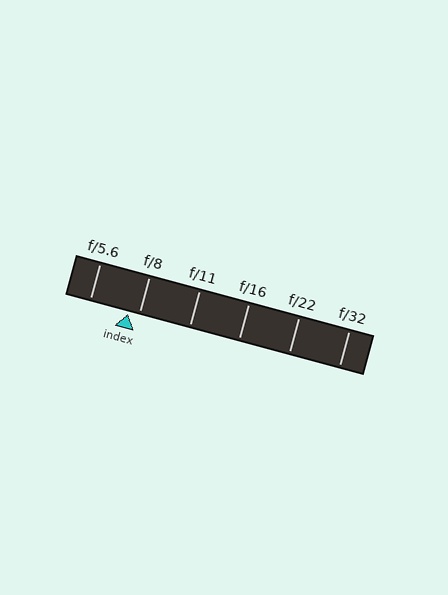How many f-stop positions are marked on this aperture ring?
There are 6 f-stop positions marked.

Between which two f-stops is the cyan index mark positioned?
The index mark is between f/5.6 and f/8.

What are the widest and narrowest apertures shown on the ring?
The widest aperture shown is f/5.6 and the narrowest is f/32.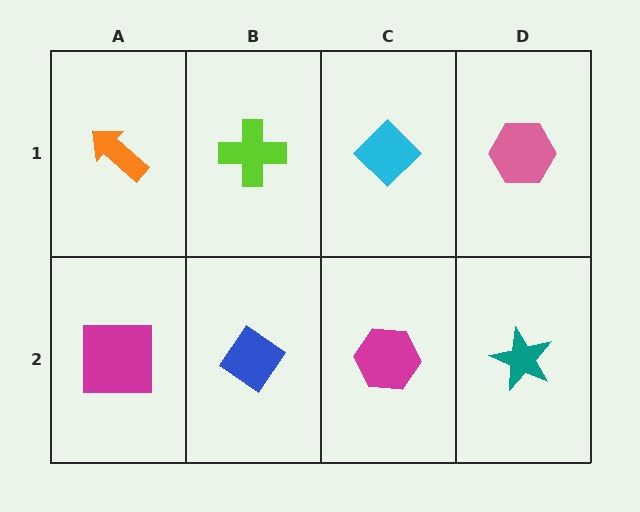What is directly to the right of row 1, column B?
A cyan diamond.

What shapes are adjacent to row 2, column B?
A lime cross (row 1, column B), a magenta square (row 2, column A), a magenta hexagon (row 2, column C).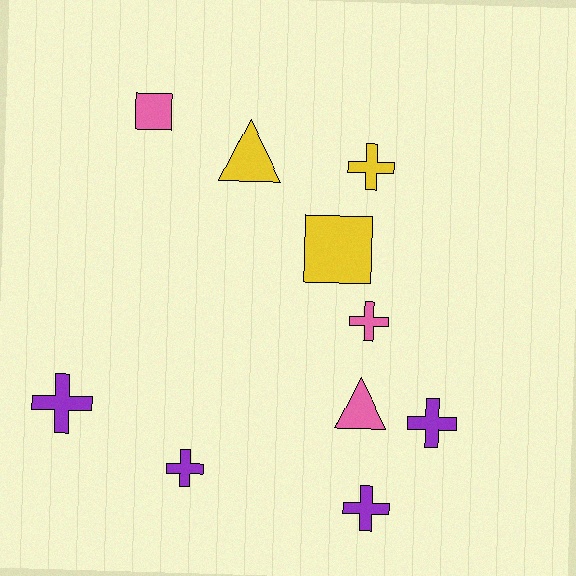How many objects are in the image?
There are 10 objects.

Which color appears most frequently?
Purple, with 4 objects.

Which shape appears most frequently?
Cross, with 6 objects.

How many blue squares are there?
There are no blue squares.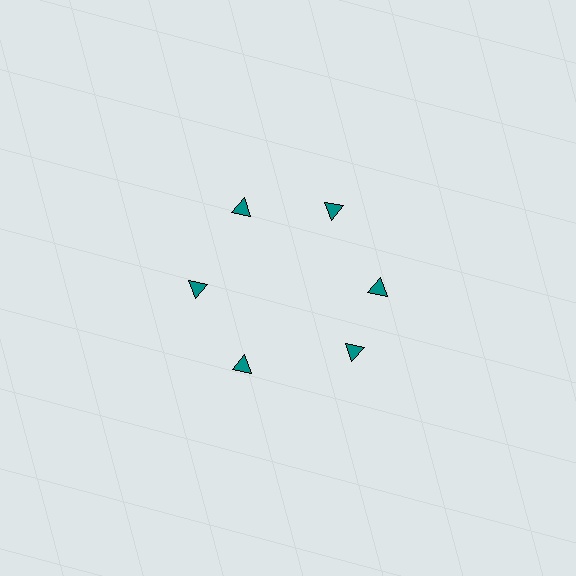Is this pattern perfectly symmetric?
No. The 6 teal triangles are arranged in a ring, but one element near the 5 o'clock position is rotated out of alignment along the ring, breaking the 6-fold rotational symmetry.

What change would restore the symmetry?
The symmetry would be restored by rotating it back into even spacing with its neighbors so that all 6 triangles sit at equal angles and equal distance from the center.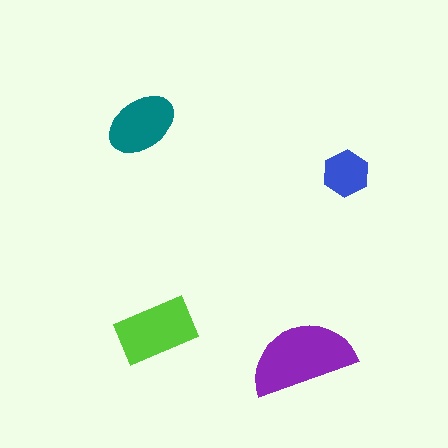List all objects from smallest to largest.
The blue hexagon, the teal ellipse, the lime rectangle, the purple semicircle.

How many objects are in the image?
There are 4 objects in the image.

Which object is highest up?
The teal ellipse is topmost.